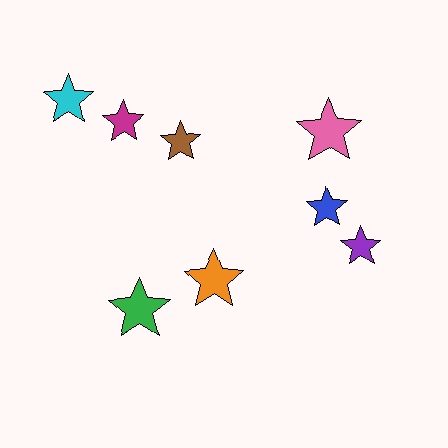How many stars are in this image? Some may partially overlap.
There are 8 stars.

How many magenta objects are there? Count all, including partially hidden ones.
There is 1 magenta object.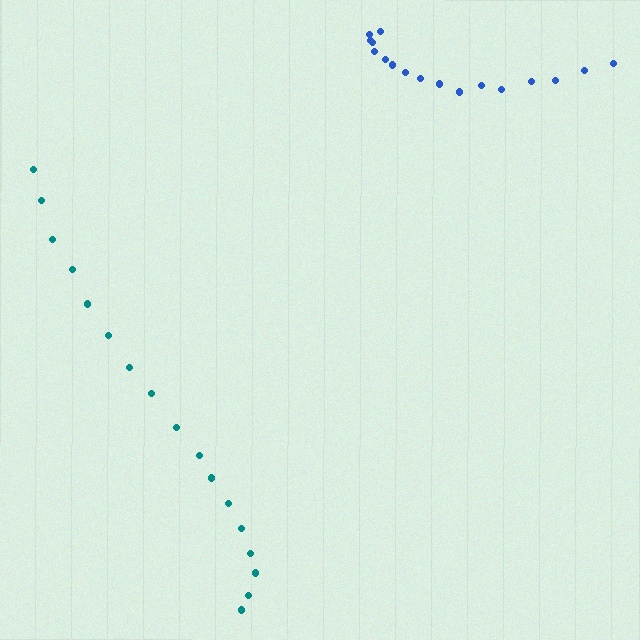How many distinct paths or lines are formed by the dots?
There are 2 distinct paths.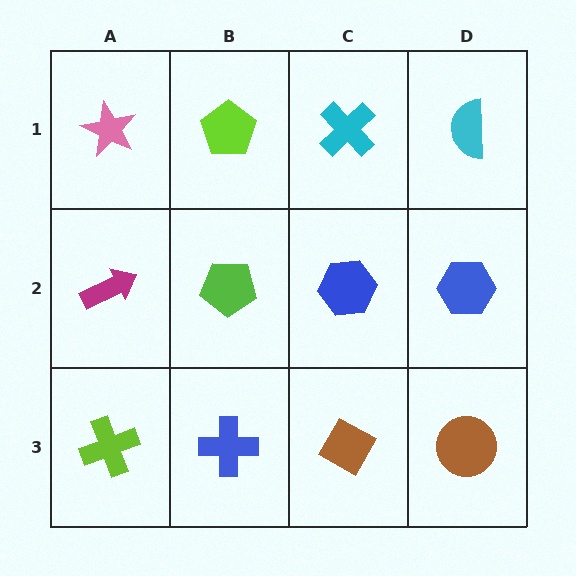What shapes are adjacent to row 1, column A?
A magenta arrow (row 2, column A), a lime pentagon (row 1, column B).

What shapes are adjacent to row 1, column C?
A blue hexagon (row 2, column C), a lime pentagon (row 1, column B), a cyan semicircle (row 1, column D).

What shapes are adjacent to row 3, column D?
A blue hexagon (row 2, column D), a brown diamond (row 3, column C).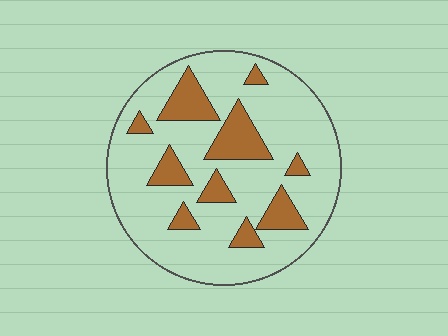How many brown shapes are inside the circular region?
10.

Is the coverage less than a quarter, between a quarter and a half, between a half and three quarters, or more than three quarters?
Less than a quarter.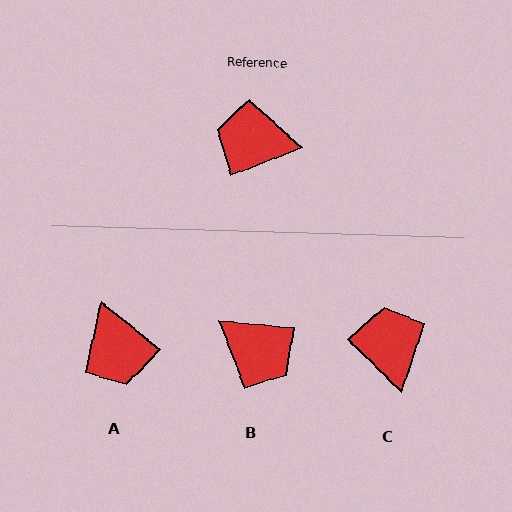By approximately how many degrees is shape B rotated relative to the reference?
Approximately 154 degrees counter-clockwise.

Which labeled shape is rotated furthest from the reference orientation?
B, about 154 degrees away.